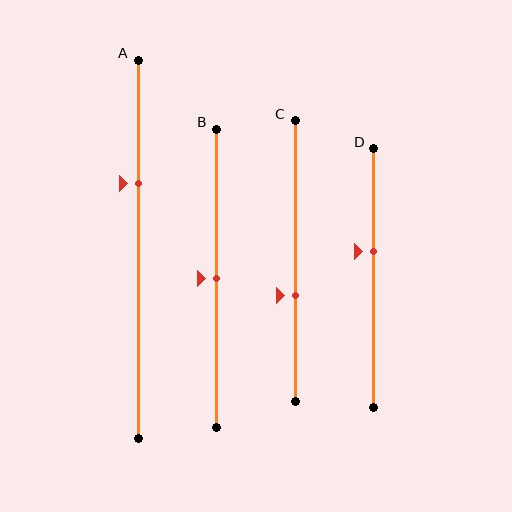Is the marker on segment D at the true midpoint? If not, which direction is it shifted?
No, the marker on segment D is shifted upward by about 10% of the segment length.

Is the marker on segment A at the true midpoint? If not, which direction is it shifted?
No, the marker on segment A is shifted upward by about 17% of the segment length.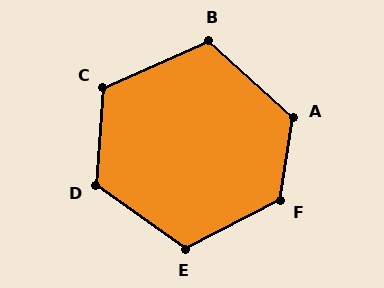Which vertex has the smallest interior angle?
B, at approximately 113 degrees.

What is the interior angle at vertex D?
Approximately 121 degrees (obtuse).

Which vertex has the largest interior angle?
F, at approximately 126 degrees.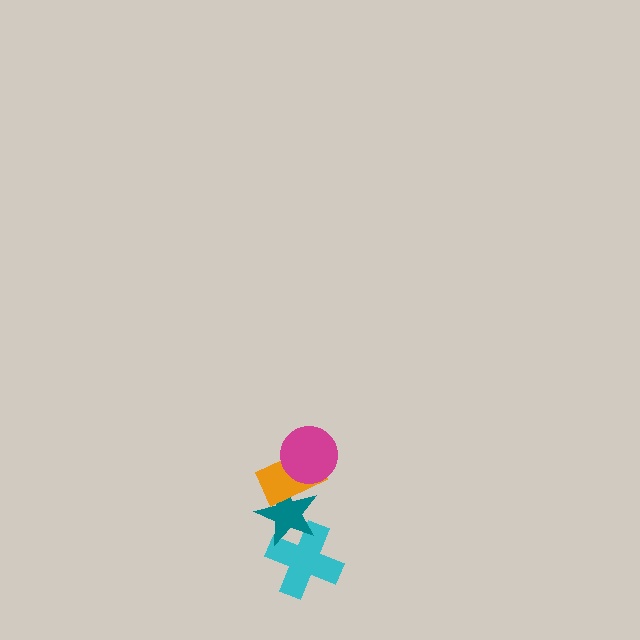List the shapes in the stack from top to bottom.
From top to bottom: the magenta circle, the orange rectangle, the teal star, the cyan cross.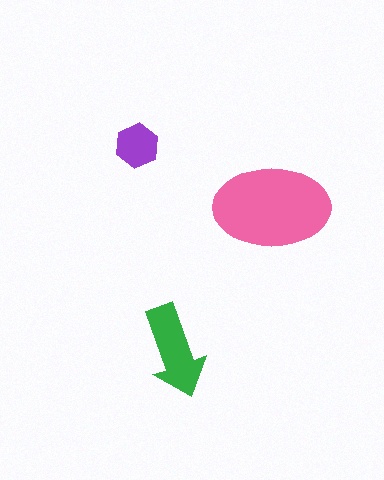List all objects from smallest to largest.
The purple hexagon, the green arrow, the pink ellipse.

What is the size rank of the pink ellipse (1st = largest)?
1st.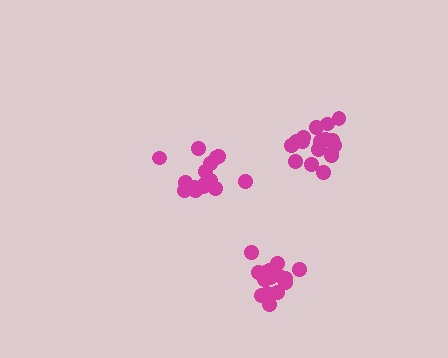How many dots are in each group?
Group 1: 17 dots, Group 2: 15 dots, Group 3: 15 dots (47 total).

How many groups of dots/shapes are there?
There are 3 groups.